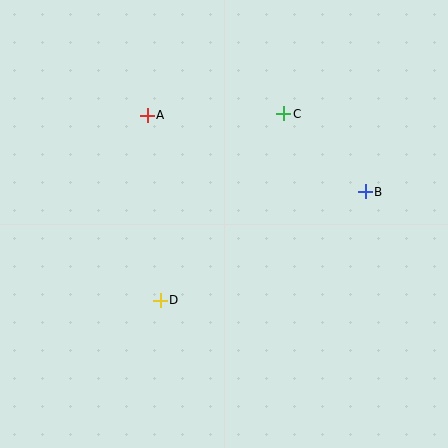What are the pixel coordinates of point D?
Point D is at (160, 300).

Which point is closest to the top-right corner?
Point C is closest to the top-right corner.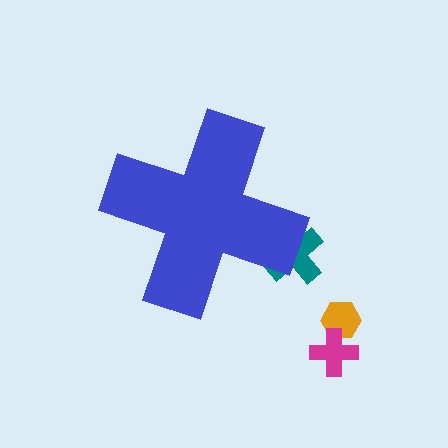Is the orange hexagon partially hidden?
No, the orange hexagon is fully visible.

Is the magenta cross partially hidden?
No, the magenta cross is fully visible.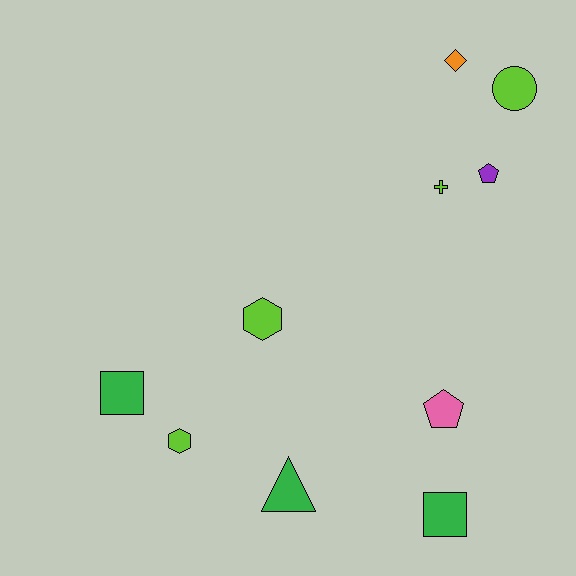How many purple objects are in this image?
There is 1 purple object.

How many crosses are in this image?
There is 1 cross.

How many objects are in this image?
There are 10 objects.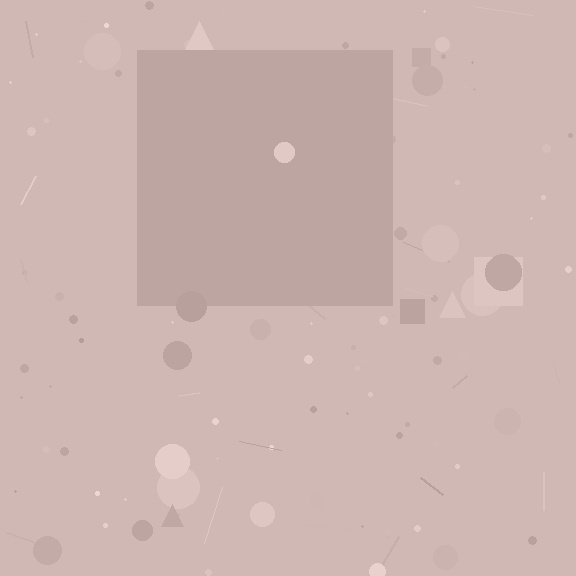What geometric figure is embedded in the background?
A square is embedded in the background.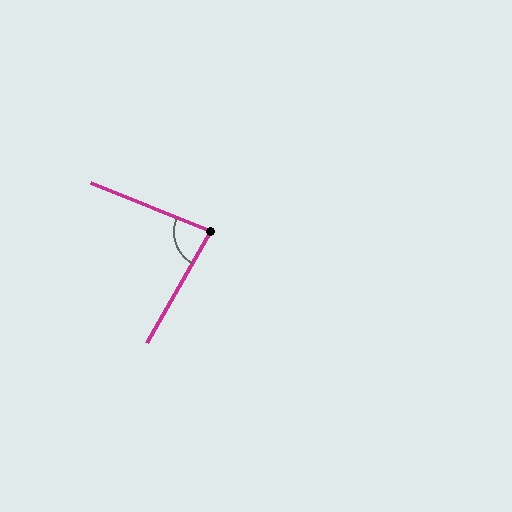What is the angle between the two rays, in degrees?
Approximately 82 degrees.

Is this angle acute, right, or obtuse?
It is acute.